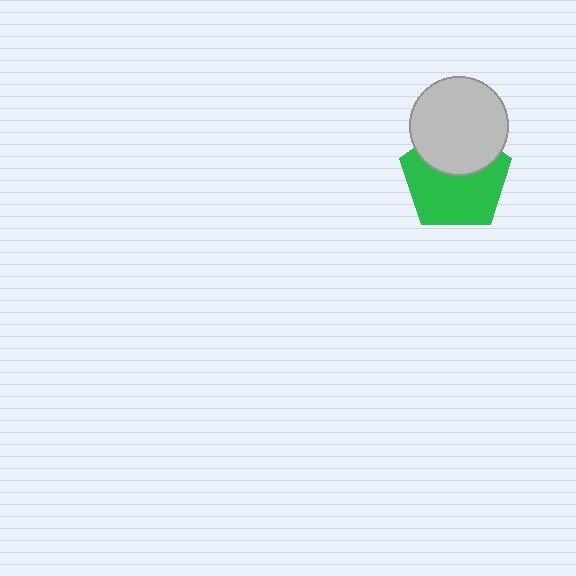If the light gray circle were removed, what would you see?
You would see the complete green pentagon.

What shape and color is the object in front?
The object in front is a light gray circle.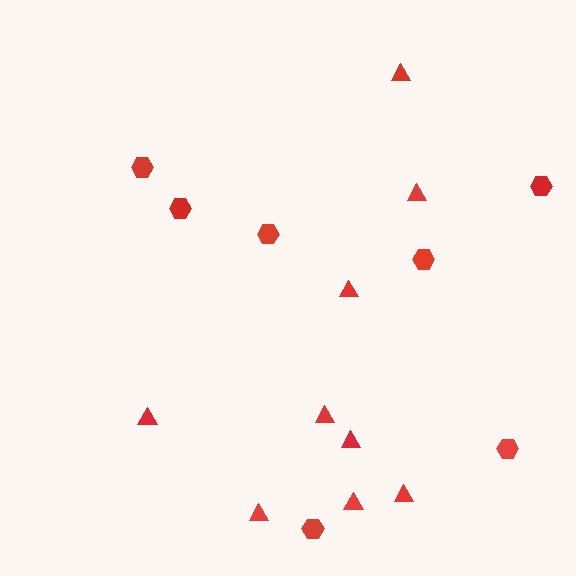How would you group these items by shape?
There are 2 groups: one group of triangles (9) and one group of hexagons (7).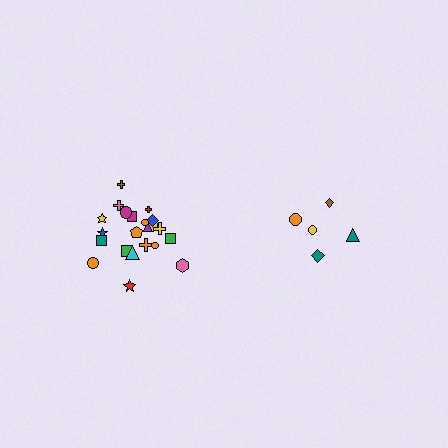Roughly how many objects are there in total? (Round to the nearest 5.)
Roughly 25 objects in total.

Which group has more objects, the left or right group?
The left group.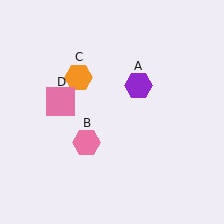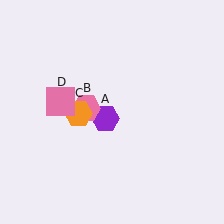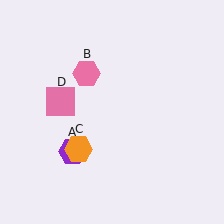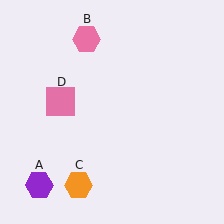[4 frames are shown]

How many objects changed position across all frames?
3 objects changed position: purple hexagon (object A), pink hexagon (object B), orange hexagon (object C).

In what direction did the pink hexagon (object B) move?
The pink hexagon (object B) moved up.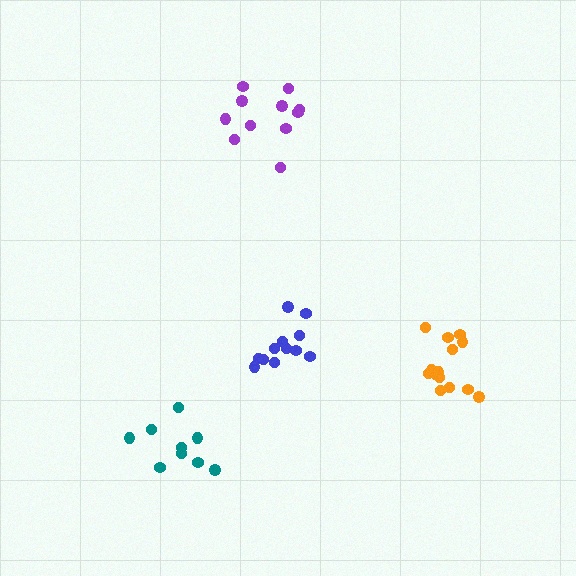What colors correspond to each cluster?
The clusters are colored: blue, purple, orange, teal.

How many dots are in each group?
Group 1: 12 dots, Group 2: 11 dots, Group 3: 15 dots, Group 4: 9 dots (47 total).